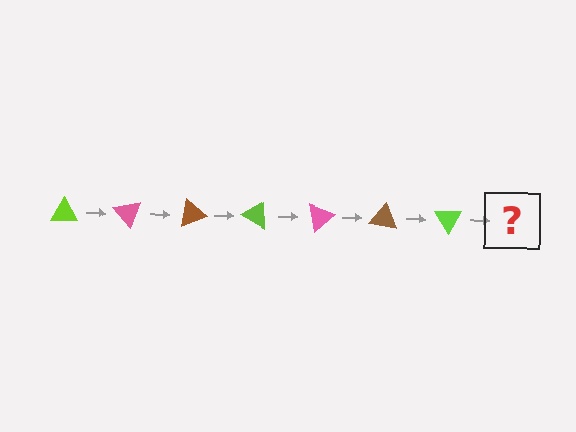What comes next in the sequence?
The next element should be a pink triangle, rotated 350 degrees from the start.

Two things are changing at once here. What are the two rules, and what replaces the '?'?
The two rules are that it rotates 50 degrees each step and the color cycles through lime, pink, and brown. The '?' should be a pink triangle, rotated 350 degrees from the start.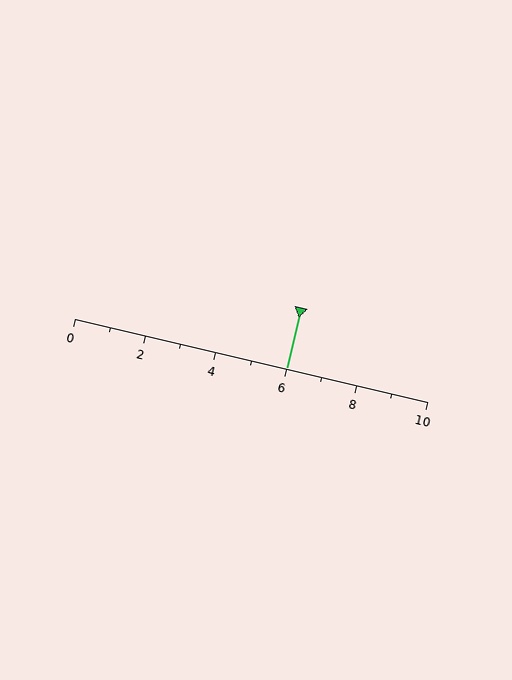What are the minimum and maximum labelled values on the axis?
The axis runs from 0 to 10.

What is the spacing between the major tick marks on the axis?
The major ticks are spaced 2 apart.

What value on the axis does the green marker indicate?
The marker indicates approximately 6.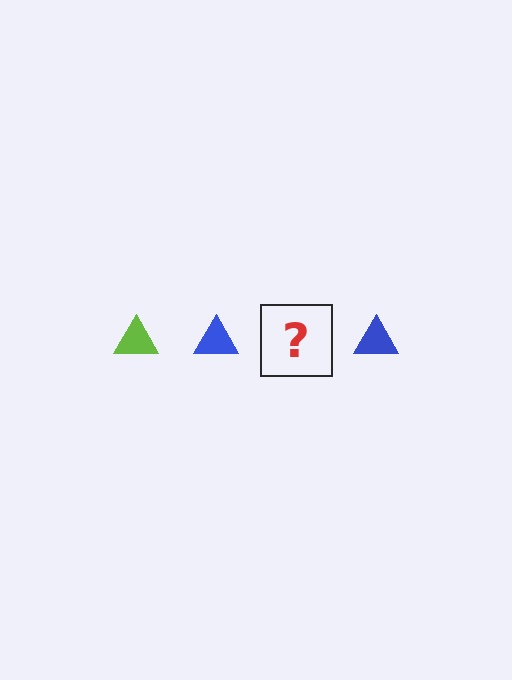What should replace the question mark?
The question mark should be replaced with a lime triangle.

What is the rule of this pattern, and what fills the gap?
The rule is that the pattern cycles through lime, blue triangles. The gap should be filled with a lime triangle.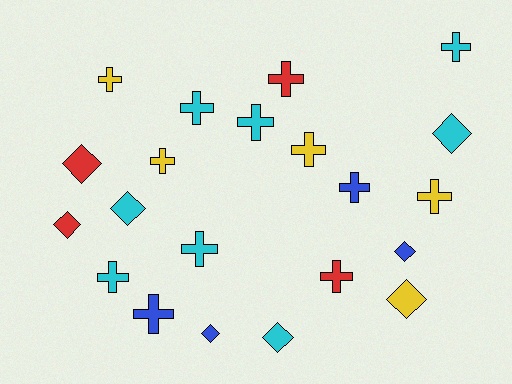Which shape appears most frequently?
Cross, with 13 objects.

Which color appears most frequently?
Cyan, with 8 objects.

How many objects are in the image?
There are 21 objects.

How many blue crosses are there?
There are 2 blue crosses.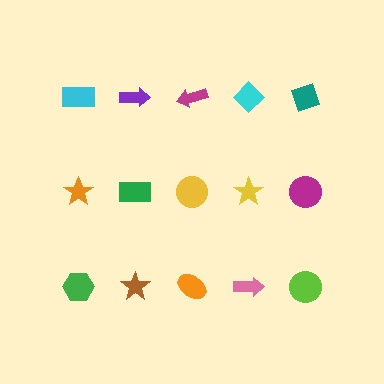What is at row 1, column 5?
A teal diamond.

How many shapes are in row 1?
5 shapes.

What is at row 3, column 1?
A green hexagon.